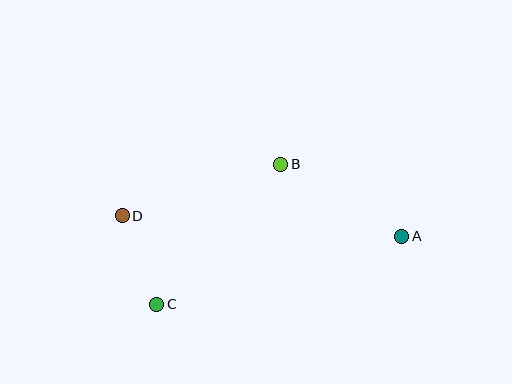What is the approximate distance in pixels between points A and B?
The distance between A and B is approximately 141 pixels.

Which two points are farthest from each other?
Points A and D are farthest from each other.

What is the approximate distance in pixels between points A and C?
The distance between A and C is approximately 254 pixels.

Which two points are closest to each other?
Points C and D are closest to each other.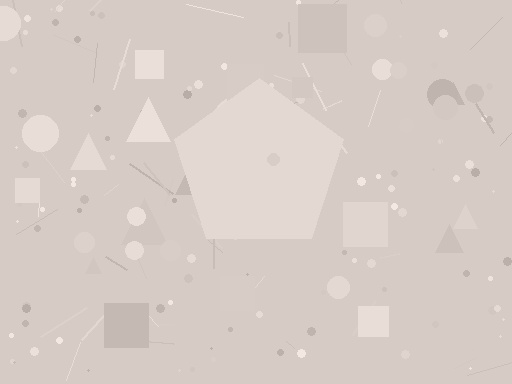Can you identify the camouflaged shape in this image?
The camouflaged shape is a pentagon.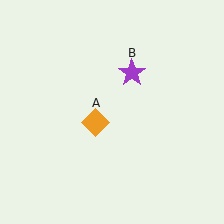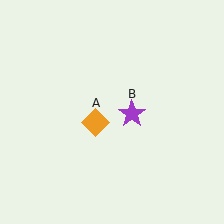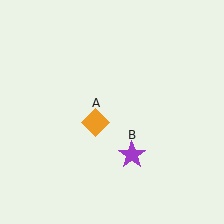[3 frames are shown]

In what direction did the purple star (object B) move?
The purple star (object B) moved down.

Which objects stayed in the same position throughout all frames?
Orange diamond (object A) remained stationary.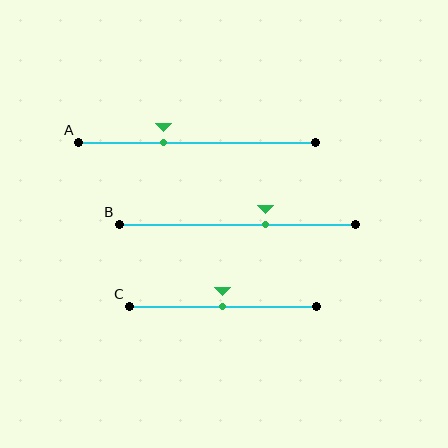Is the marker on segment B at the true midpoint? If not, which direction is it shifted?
No, the marker on segment B is shifted to the right by about 12% of the segment length.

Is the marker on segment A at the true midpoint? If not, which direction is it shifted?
No, the marker on segment A is shifted to the left by about 14% of the segment length.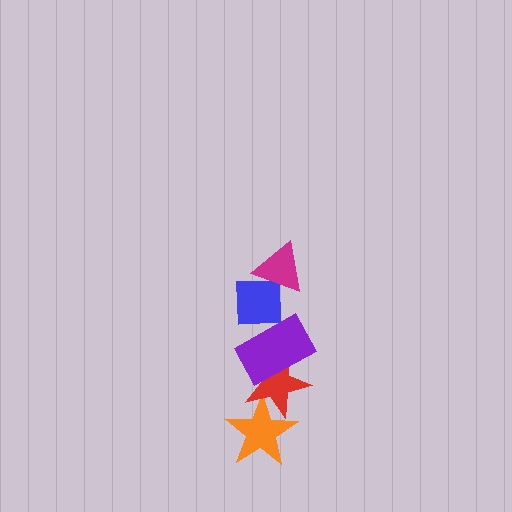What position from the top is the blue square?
The blue square is 2nd from the top.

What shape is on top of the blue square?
The magenta triangle is on top of the blue square.